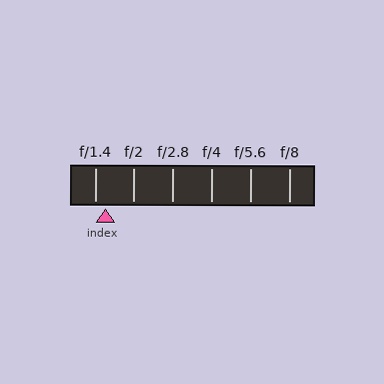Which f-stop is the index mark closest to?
The index mark is closest to f/1.4.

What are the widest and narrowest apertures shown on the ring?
The widest aperture shown is f/1.4 and the narrowest is f/8.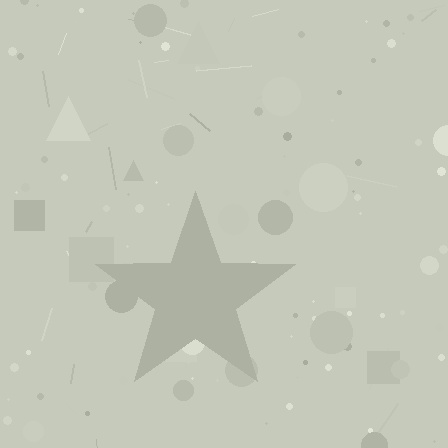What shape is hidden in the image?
A star is hidden in the image.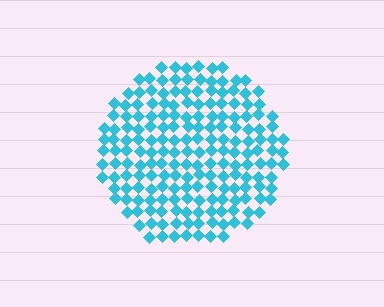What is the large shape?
The large shape is a circle.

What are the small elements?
The small elements are diamonds.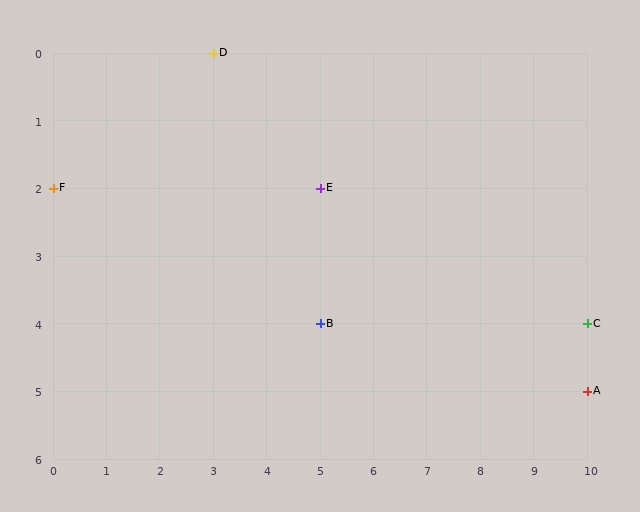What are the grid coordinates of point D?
Point D is at grid coordinates (3, 0).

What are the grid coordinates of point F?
Point F is at grid coordinates (0, 2).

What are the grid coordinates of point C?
Point C is at grid coordinates (10, 4).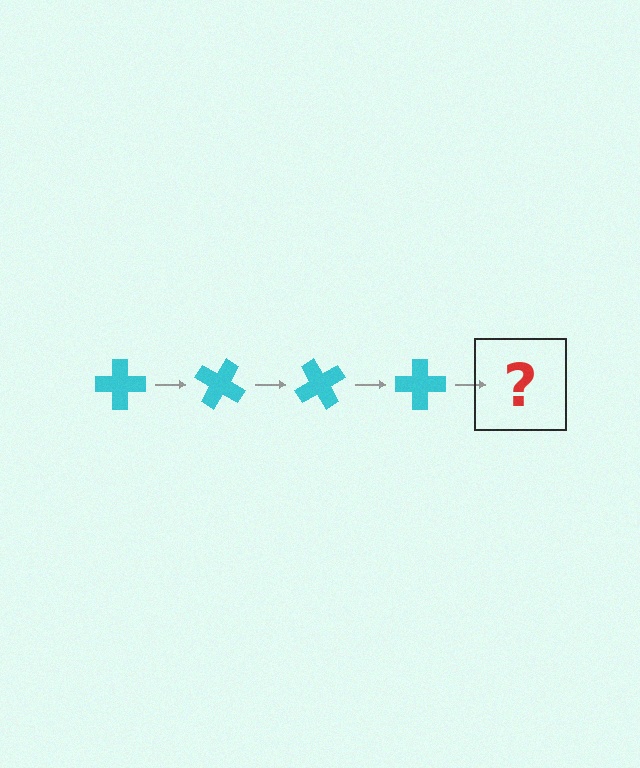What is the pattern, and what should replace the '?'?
The pattern is that the cross rotates 30 degrees each step. The '?' should be a cyan cross rotated 120 degrees.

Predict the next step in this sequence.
The next step is a cyan cross rotated 120 degrees.